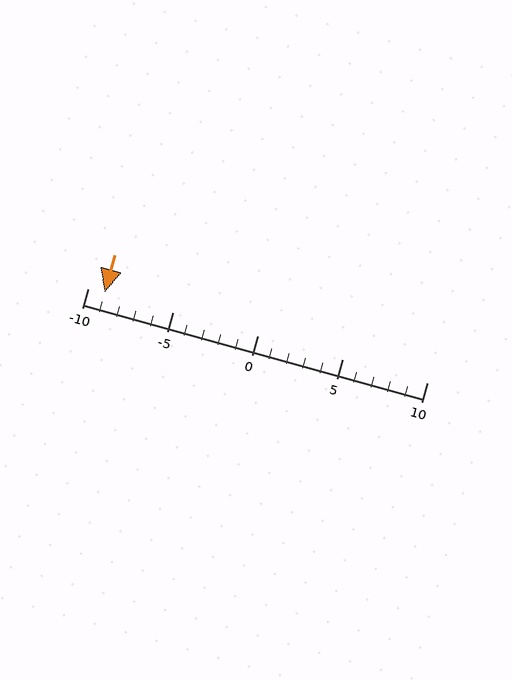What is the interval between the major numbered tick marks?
The major tick marks are spaced 5 units apart.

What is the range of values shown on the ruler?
The ruler shows values from -10 to 10.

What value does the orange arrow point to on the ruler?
The orange arrow points to approximately -9.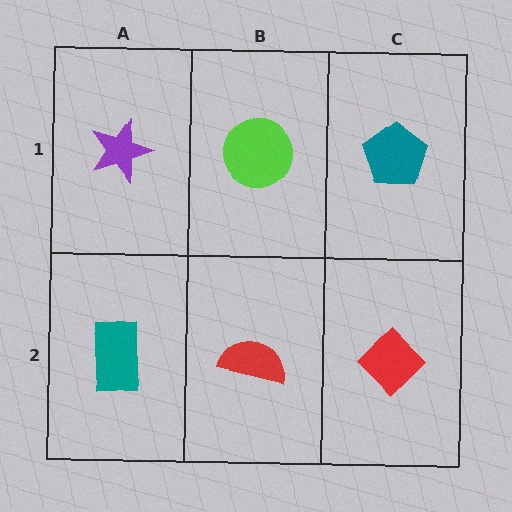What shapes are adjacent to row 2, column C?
A teal pentagon (row 1, column C), a red semicircle (row 2, column B).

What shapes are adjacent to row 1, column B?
A red semicircle (row 2, column B), a purple star (row 1, column A), a teal pentagon (row 1, column C).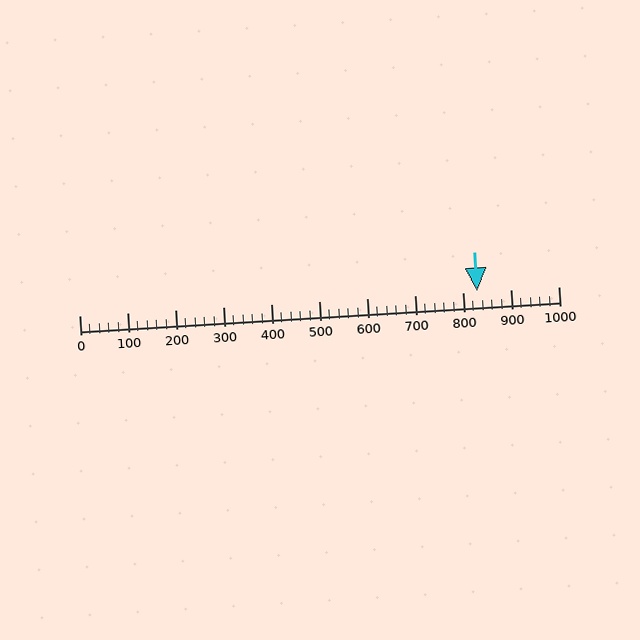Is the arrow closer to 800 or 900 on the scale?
The arrow is closer to 800.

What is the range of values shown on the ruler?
The ruler shows values from 0 to 1000.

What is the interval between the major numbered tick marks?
The major tick marks are spaced 100 units apart.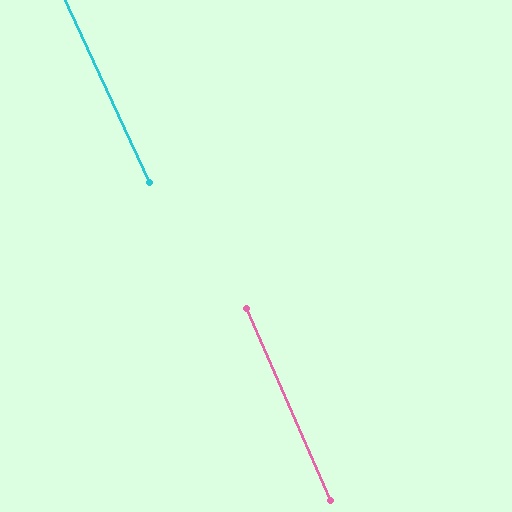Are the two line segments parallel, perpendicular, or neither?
Parallel — their directions differ by only 0.9°.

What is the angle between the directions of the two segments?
Approximately 1 degree.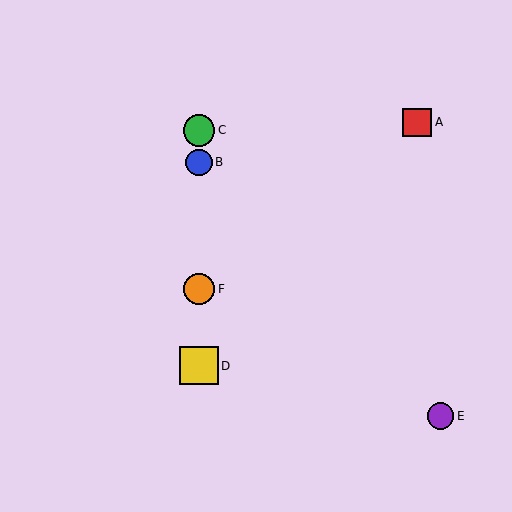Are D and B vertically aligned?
Yes, both are at x≈199.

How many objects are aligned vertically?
4 objects (B, C, D, F) are aligned vertically.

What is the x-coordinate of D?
Object D is at x≈199.